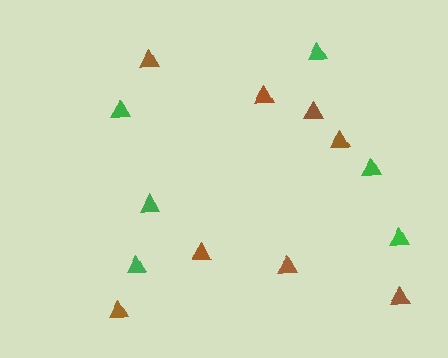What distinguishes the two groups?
There are 2 groups: one group of brown triangles (8) and one group of green triangles (6).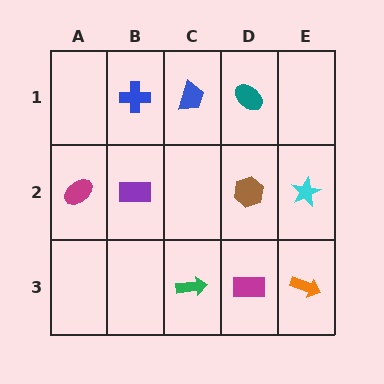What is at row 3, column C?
A green arrow.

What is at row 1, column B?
A blue cross.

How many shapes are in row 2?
4 shapes.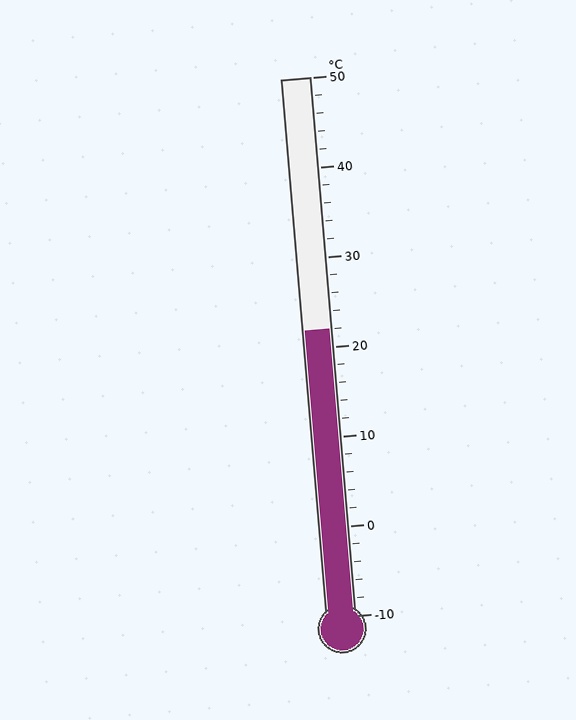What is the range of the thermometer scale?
The thermometer scale ranges from -10°C to 50°C.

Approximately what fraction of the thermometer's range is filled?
The thermometer is filled to approximately 55% of its range.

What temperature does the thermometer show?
The thermometer shows approximately 22°C.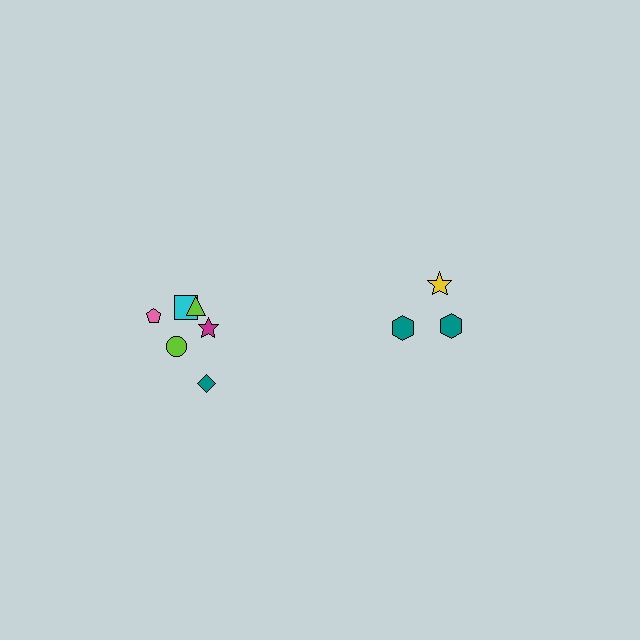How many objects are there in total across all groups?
There are 9 objects.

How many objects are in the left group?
There are 6 objects.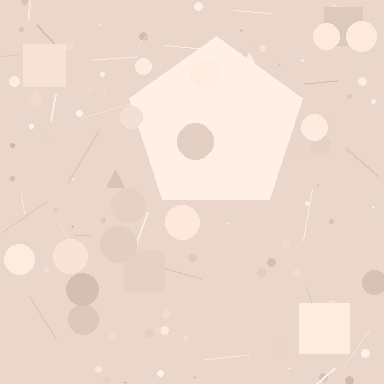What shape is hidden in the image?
A pentagon is hidden in the image.